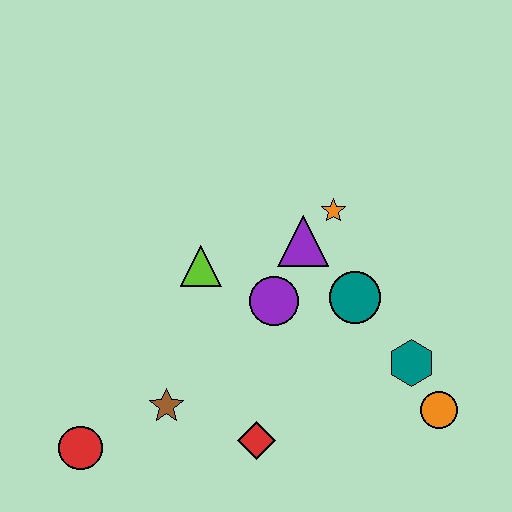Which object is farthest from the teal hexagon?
The red circle is farthest from the teal hexagon.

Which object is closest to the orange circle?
The teal hexagon is closest to the orange circle.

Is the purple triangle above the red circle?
Yes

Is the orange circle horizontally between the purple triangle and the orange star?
No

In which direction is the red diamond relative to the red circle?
The red diamond is to the right of the red circle.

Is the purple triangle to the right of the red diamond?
Yes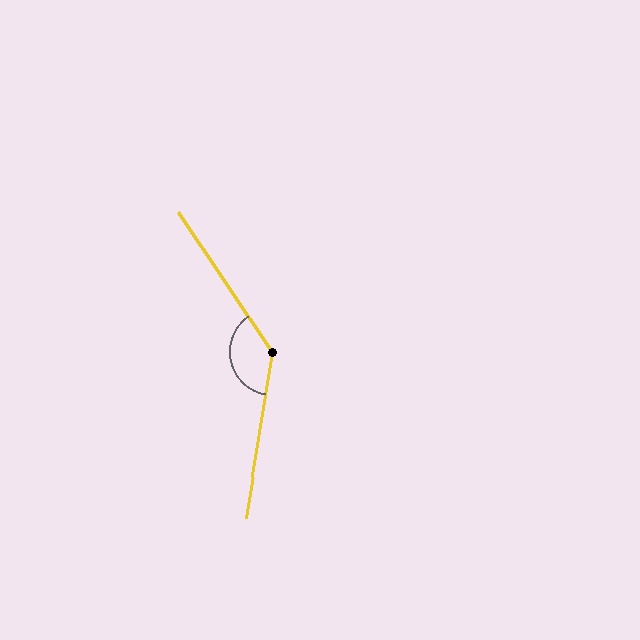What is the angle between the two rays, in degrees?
Approximately 137 degrees.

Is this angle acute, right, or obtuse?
It is obtuse.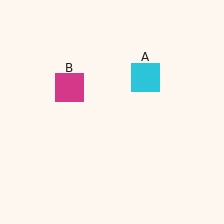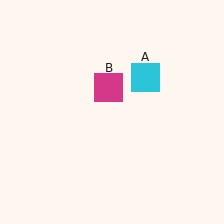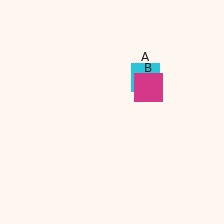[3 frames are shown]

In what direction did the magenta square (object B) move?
The magenta square (object B) moved right.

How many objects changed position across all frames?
1 object changed position: magenta square (object B).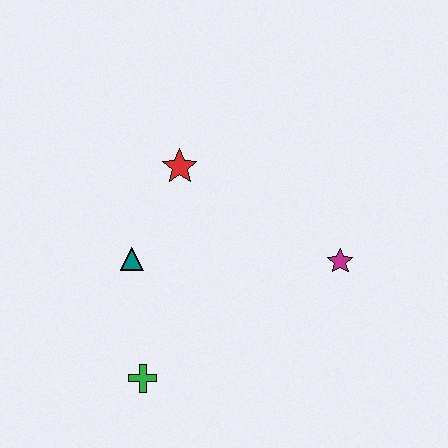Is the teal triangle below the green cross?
No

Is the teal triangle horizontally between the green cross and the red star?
No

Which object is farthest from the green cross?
The magenta star is farthest from the green cross.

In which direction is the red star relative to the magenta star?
The red star is to the left of the magenta star.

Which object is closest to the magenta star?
The red star is closest to the magenta star.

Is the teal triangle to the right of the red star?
No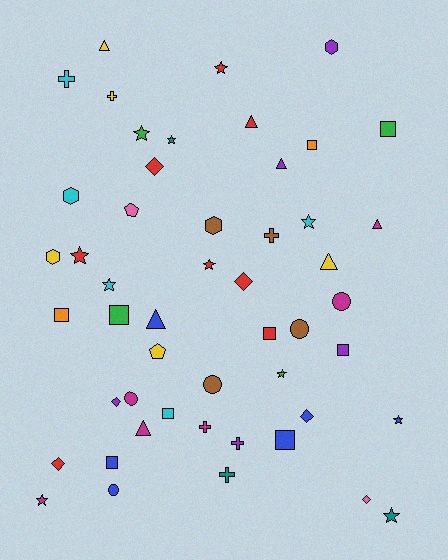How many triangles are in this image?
There are 7 triangles.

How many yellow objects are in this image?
There are 5 yellow objects.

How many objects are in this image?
There are 50 objects.